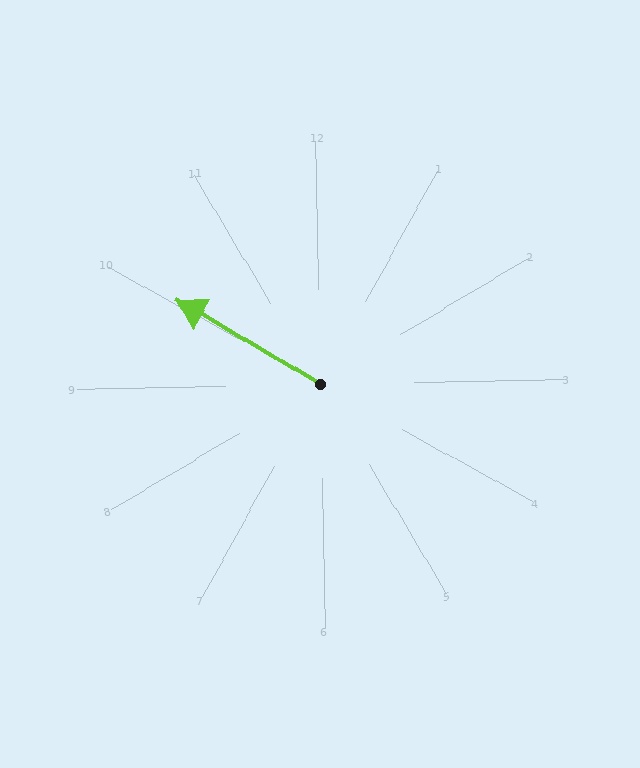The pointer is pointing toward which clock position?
Roughly 10 o'clock.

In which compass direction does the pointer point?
Northwest.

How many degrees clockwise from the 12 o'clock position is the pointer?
Approximately 302 degrees.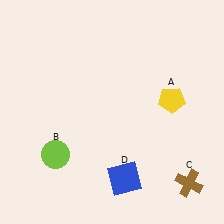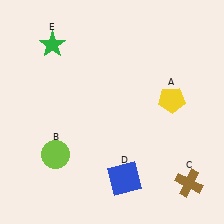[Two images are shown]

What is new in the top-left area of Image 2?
A green star (E) was added in the top-left area of Image 2.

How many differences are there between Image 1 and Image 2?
There is 1 difference between the two images.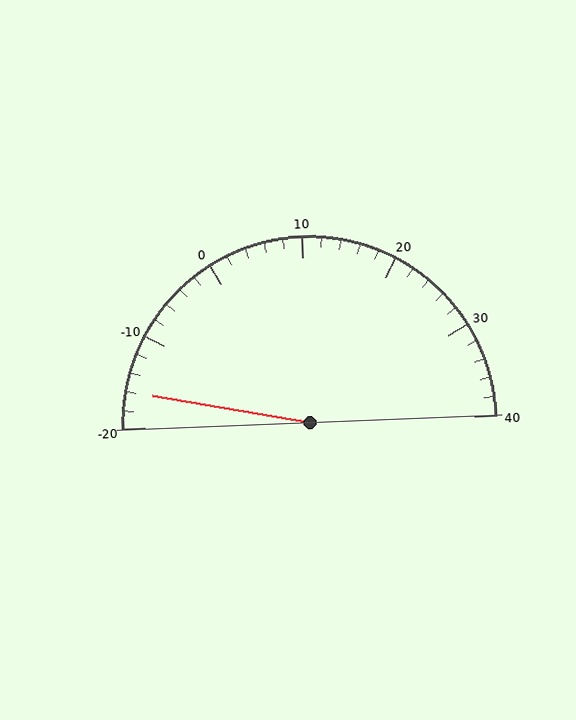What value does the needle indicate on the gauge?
The needle indicates approximately -16.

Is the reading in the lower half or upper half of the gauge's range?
The reading is in the lower half of the range (-20 to 40).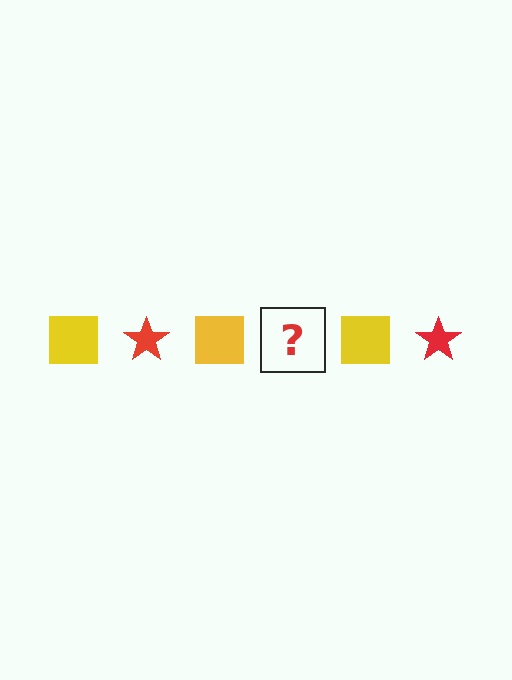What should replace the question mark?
The question mark should be replaced with a red star.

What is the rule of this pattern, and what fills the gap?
The rule is that the pattern alternates between yellow square and red star. The gap should be filled with a red star.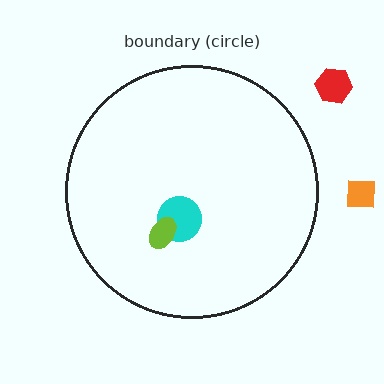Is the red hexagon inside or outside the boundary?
Outside.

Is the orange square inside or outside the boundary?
Outside.